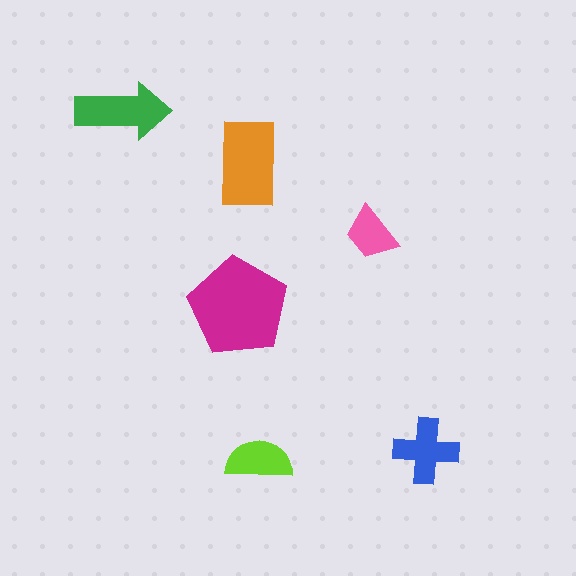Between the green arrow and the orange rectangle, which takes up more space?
The orange rectangle.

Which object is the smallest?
The pink trapezoid.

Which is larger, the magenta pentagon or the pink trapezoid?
The magenta pentagon.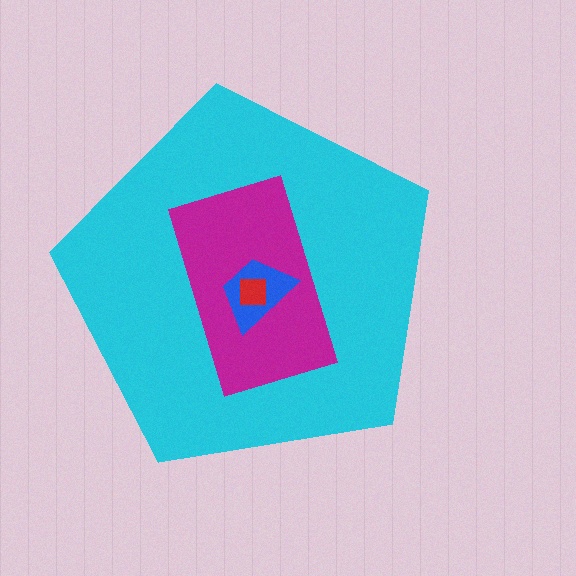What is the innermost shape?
The red square.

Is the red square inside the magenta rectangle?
Yes.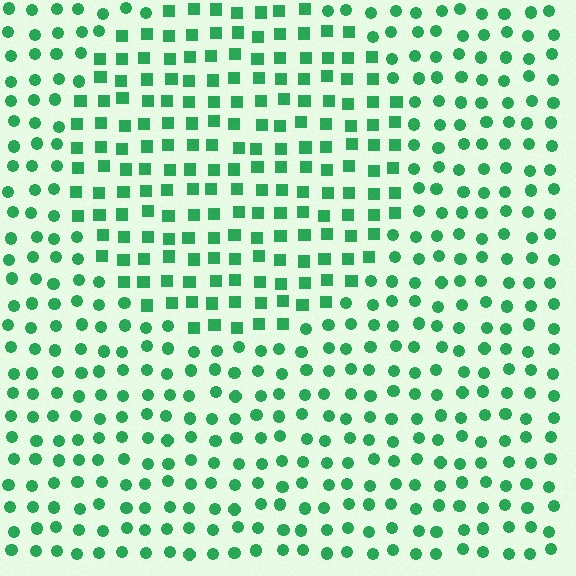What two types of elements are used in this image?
The image uses squares inside the circle region and circles outside it.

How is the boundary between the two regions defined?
The boundary is defined by a change in element shape: squares inside vs. circles outside. All elements share the same color and spacing.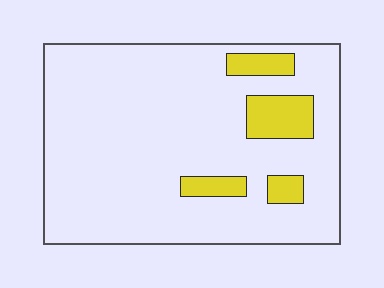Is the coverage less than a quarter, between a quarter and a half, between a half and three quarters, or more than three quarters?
Less than a quarter.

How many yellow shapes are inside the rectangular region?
4.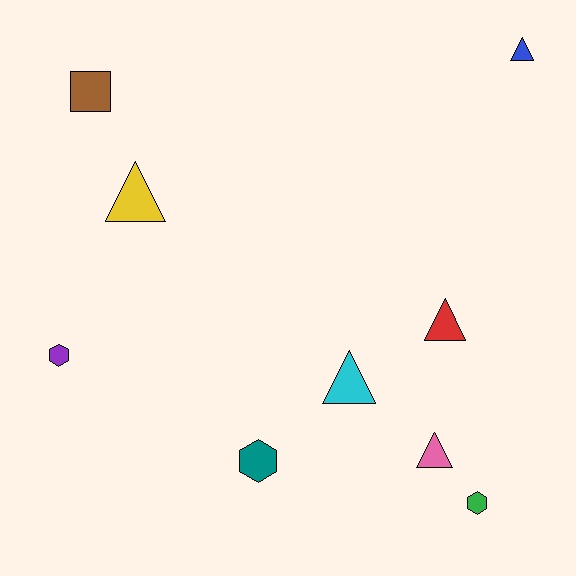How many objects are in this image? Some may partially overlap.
There are 9 objects.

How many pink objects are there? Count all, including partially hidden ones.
There is 1 pink object.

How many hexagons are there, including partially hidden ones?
There are 3 hexagons.